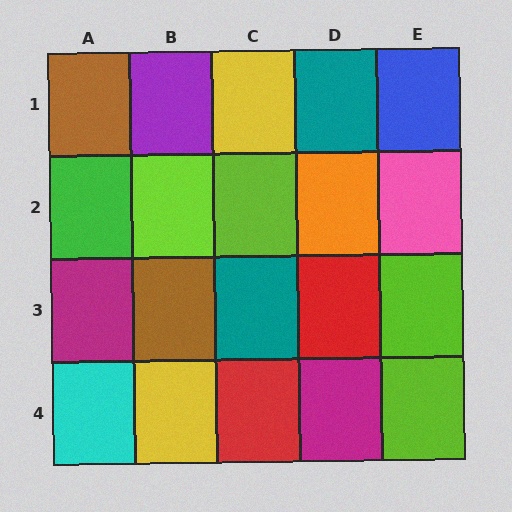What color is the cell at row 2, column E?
Pink.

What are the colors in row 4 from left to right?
Cyan, yellow, red, magenta, lime.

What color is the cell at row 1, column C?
Yellow.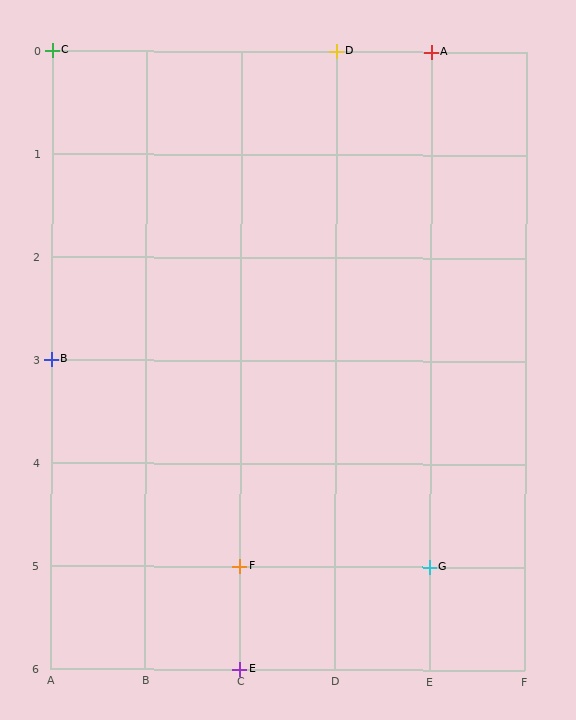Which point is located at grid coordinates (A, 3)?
Point B is at (A, 3).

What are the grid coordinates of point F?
Point F is at grid coordinates (C, 5).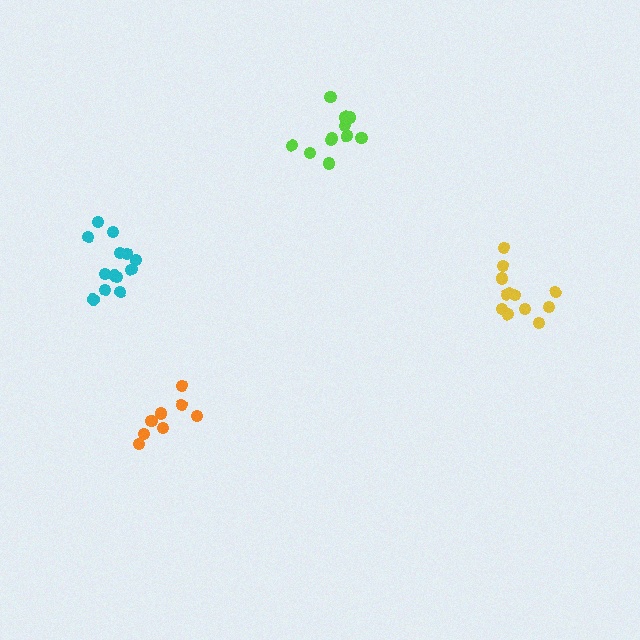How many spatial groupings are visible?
There are 4 spatial groupings.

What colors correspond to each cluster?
The clusters are colored: lime, cyan, yellow, orange.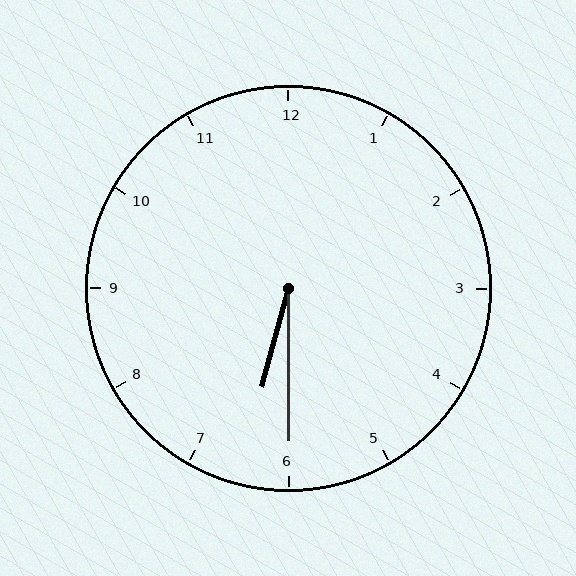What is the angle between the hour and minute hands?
Approximately 15 degrees.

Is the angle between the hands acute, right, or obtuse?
It is acute.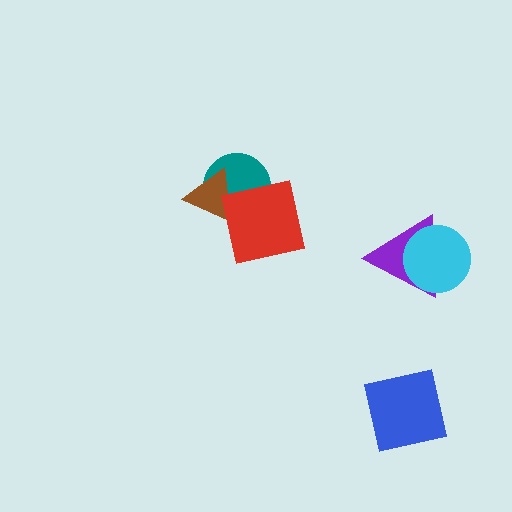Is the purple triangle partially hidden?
Yes, it is partially covered by another shape.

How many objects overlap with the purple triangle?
1 object overlaps with the purple triangle.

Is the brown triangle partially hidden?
Yes, it is partially covered by another shape.